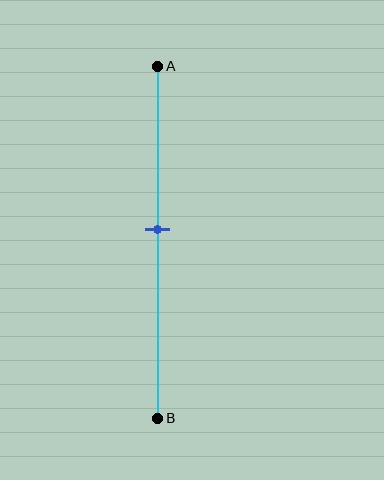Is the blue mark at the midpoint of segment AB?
No, the mark is at about 45% from A, not at the 50% midpoint.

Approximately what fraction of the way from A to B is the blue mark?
The blue mark is approximately 45% of the way from A to B.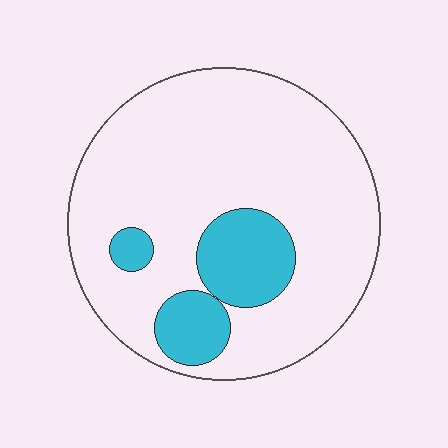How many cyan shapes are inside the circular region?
3.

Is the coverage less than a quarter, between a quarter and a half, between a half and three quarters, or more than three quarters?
Less than a quarter.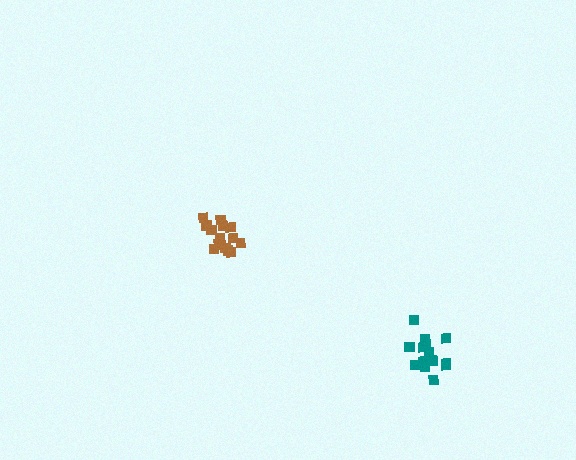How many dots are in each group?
Group 1: 16 dots, Group 2: 15 dots (31 total).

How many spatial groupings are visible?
There are 2 spatial groupings.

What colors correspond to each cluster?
The clusters are colored: teal, brown.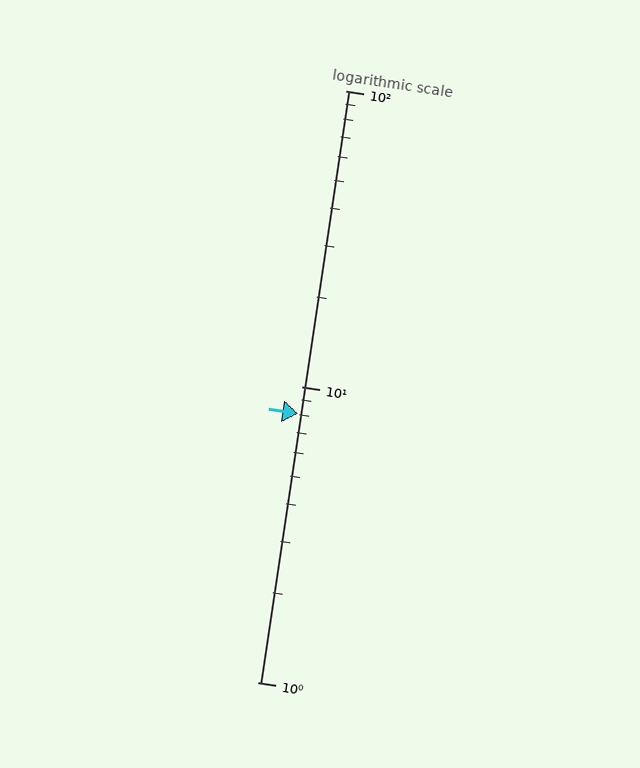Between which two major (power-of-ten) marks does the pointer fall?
The pointer is between 1 and 10.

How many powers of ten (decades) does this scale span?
The scale spans 2 decades, from 1 to 100.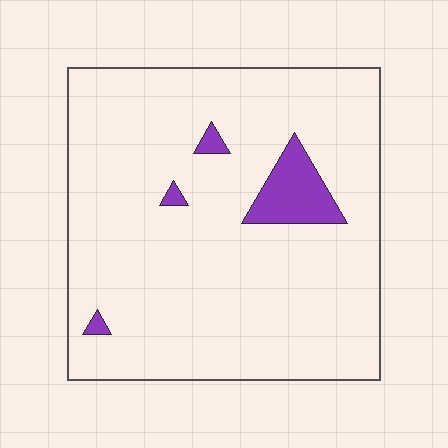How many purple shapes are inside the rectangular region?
4.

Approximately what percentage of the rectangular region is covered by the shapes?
Approximately 5%.